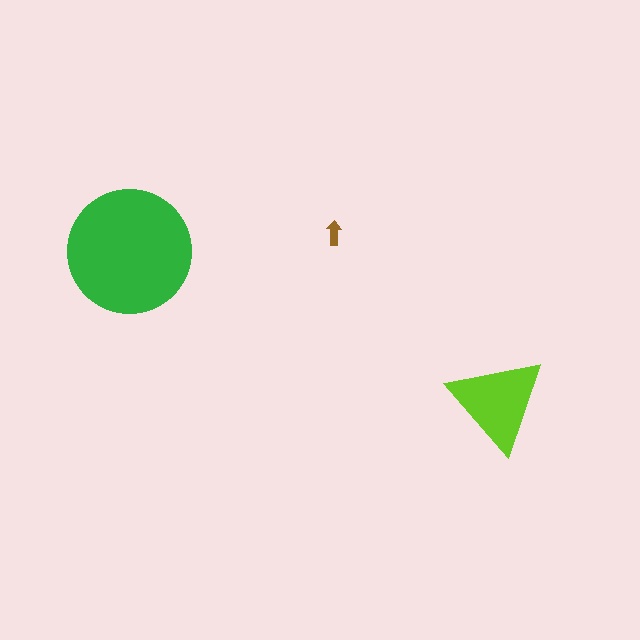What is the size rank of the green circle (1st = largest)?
1st.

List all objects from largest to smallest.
The green circle, the lime triangle, the brown arrow.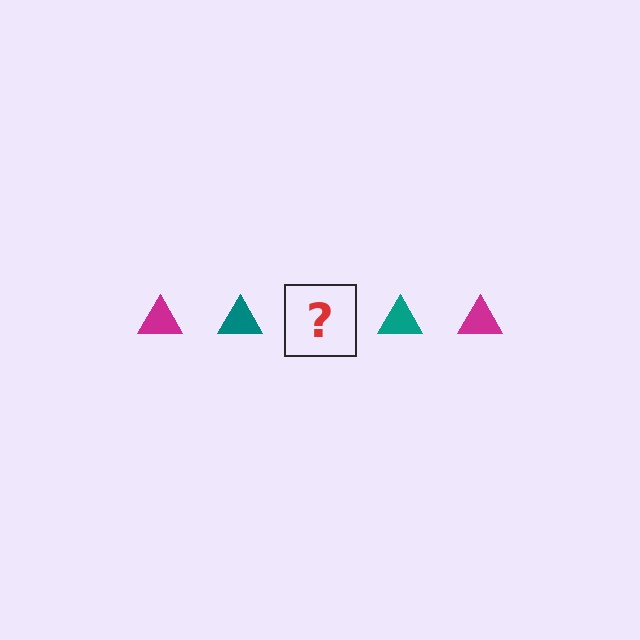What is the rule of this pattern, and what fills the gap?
The rule is that the pattern cycles through magenta, teal triangles. The gap should be filled with a magenta triangle.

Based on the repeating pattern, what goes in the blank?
The blank should be a magenta triangle.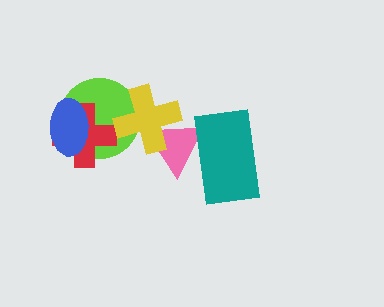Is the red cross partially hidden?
Yes, it is partially covered by another shape.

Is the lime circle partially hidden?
Yes, it is partially covered by another shape.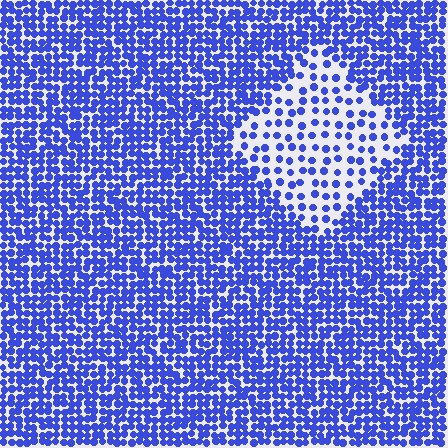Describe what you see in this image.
The image contains small blue elements arranged at two different densities. A diamond-shaped region is visible where the elements are less densely packed than the surrounding area.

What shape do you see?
I see a diamond.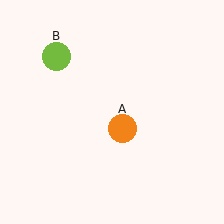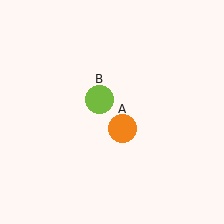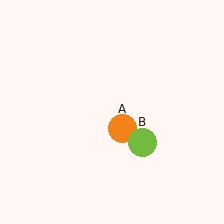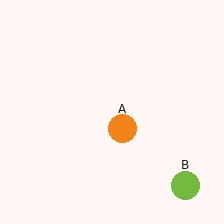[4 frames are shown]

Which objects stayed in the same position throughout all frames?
Orange circle (object A) remained stationary.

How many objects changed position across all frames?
1 object changed position: lime circle (object B).